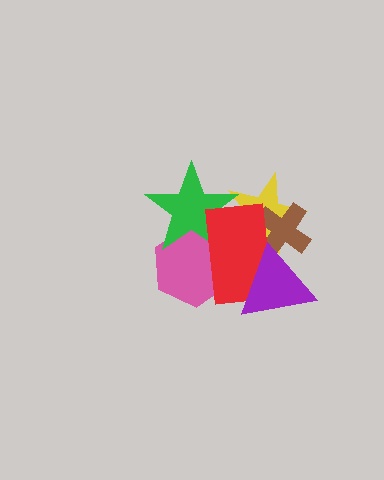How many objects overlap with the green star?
3 objects overlap with the green star.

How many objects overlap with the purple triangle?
3 objects overlap with the purple triangle.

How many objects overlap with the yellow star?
4 objects overlap with the yellow star.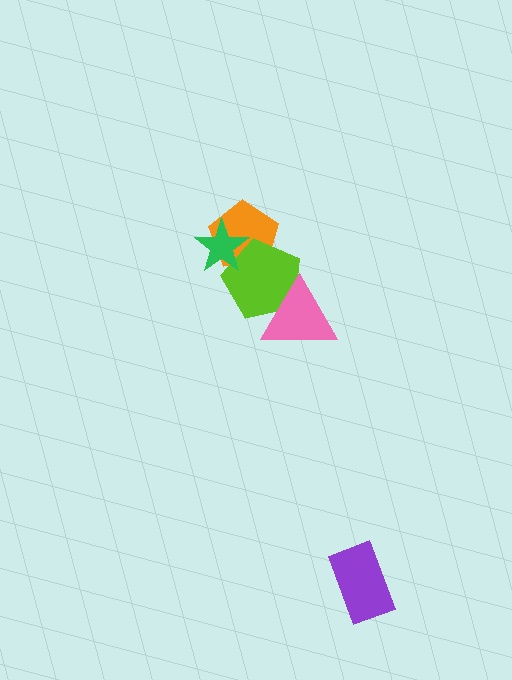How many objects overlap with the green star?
2 objects overlap with the green star.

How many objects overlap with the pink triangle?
1 object overlaps with the pink triangle.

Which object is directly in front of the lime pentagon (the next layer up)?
The pink triangle is directly in front of the lime pentagon.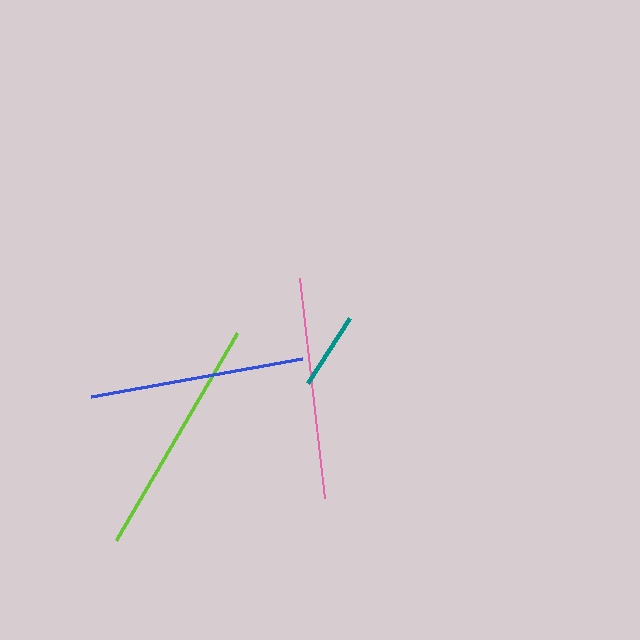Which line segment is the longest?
The lime line is the longest at approximately 239 pixels.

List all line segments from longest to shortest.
From longest to shortest: lime, pink, blue, teal.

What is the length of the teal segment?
The teal segment is approximately 77 pixels long.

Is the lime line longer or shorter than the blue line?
The lime line is longer than the blue line.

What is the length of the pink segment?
The pink segment is approximately 221 pixels long.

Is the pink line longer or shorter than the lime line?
The lime line is longer than the pink line.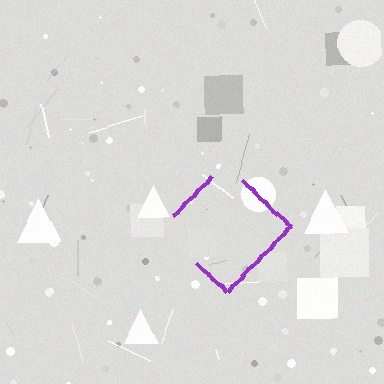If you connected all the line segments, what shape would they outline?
They would outline a diamond.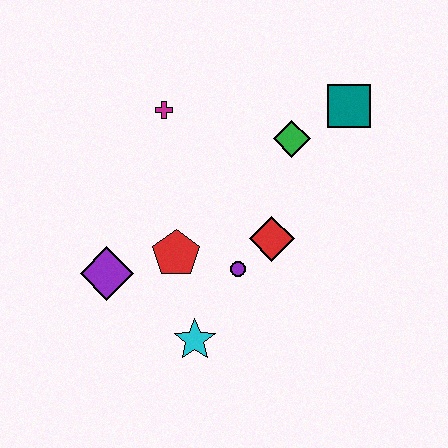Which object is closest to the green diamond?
The teal square is closest to the green diamond.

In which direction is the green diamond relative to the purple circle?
The green diamond is above the purple circle.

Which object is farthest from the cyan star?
The teal square is farthest from the cyan star.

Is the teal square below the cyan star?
No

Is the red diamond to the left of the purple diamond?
No